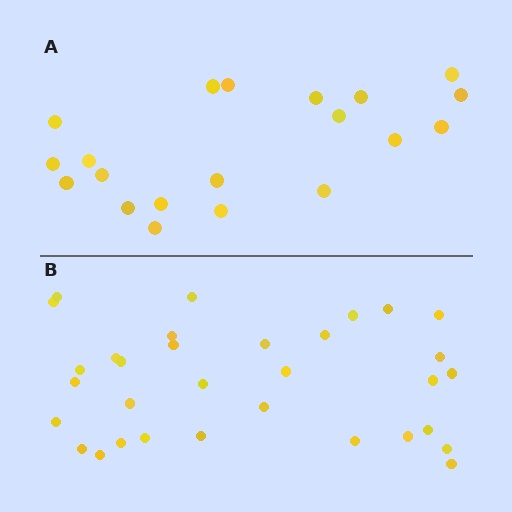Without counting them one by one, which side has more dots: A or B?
Region B (the bottom region) has more dots.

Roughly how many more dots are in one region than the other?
Region B has roughly 12 or so more dots than region A.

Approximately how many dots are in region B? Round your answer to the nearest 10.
About 30 dots. (The exact count is 32, which rounds to 30.)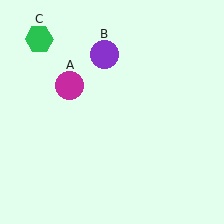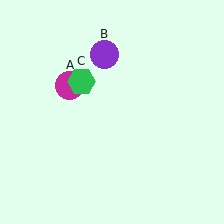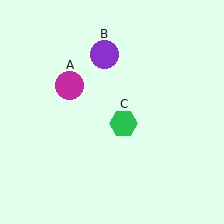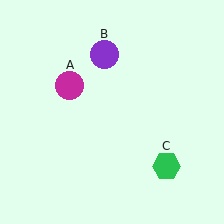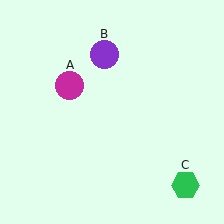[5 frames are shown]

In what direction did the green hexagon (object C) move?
The green hexagon (object C) moved down and to the right.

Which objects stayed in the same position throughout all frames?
Magenta circle (object A) and purple circle (object B) remained stationary.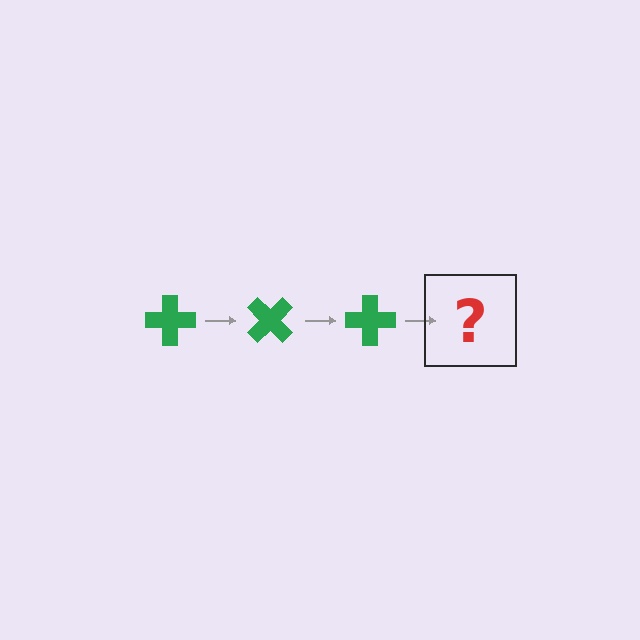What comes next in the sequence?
The next element should be a green cross rotated 135 degrees.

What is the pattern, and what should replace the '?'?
The pattern is that the cross rotates 45 degrees each step. The '?' should be a green cross rotated 135 degrees.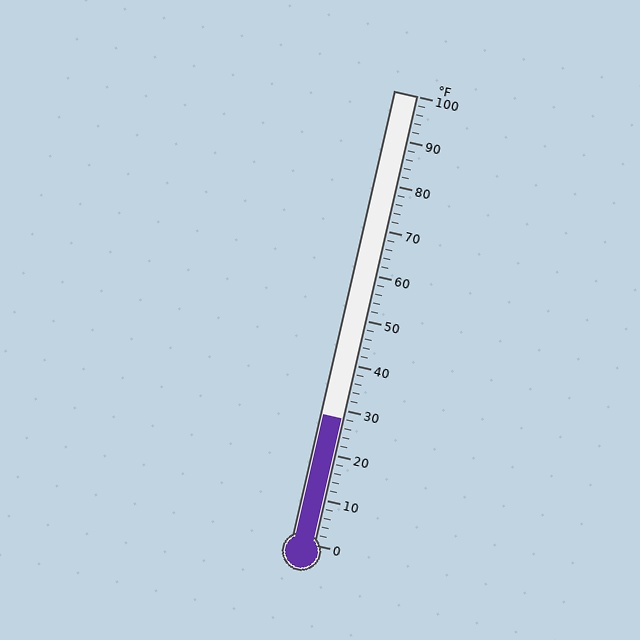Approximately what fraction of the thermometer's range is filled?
The thermometer is filled to approximately 30% of its range.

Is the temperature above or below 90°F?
The temperature is below 90°F.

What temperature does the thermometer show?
The thermometer shows approximately 28°F.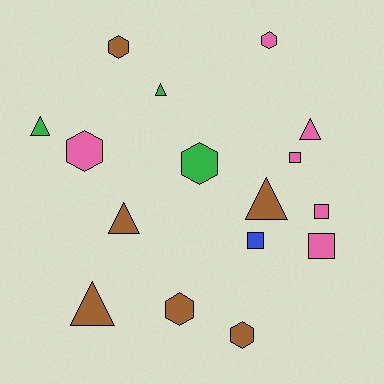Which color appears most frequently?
Pink, with 6 objects.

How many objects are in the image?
There are 16 objects.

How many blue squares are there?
There is 1 blue square.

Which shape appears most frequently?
Hexagon, with 6 objects.